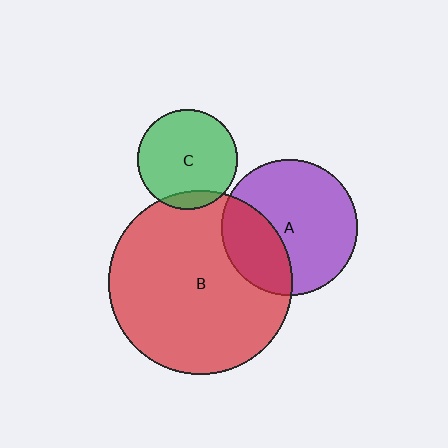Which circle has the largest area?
Circle B (red).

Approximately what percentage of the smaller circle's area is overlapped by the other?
Approximately 10%.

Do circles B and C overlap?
Yes.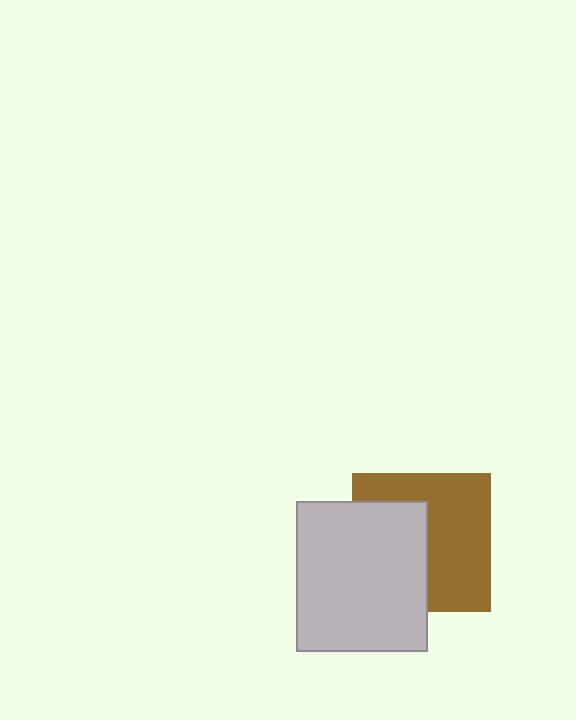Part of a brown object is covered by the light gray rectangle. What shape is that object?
It is a square.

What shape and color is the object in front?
The object in front is a light gray rectangle.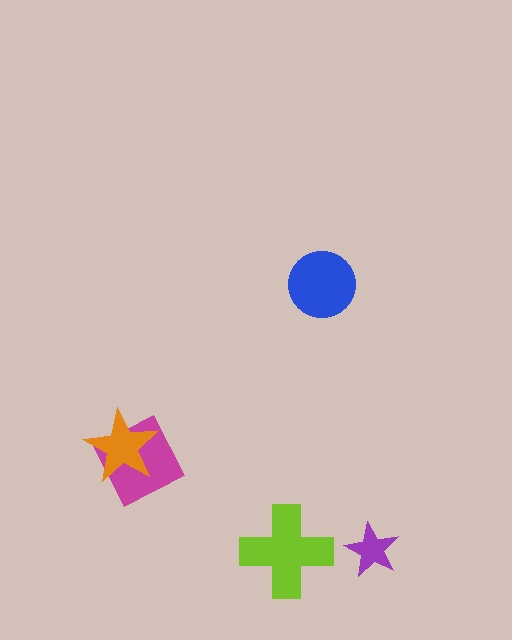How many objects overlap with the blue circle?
0 objects overlap with the blue circle.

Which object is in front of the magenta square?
The orange star is in front of the magenta square.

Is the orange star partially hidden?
No, no other shape covers it.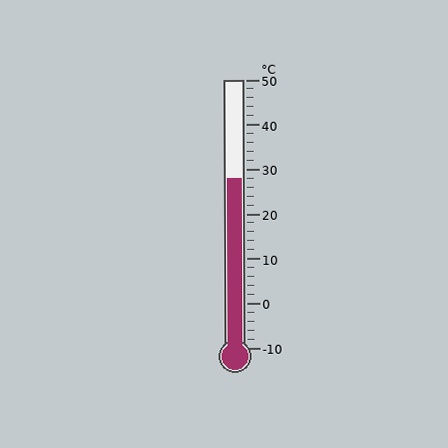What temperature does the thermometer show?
The thermometer shows approximately 28°C.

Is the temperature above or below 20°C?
The temperature is above 20°C.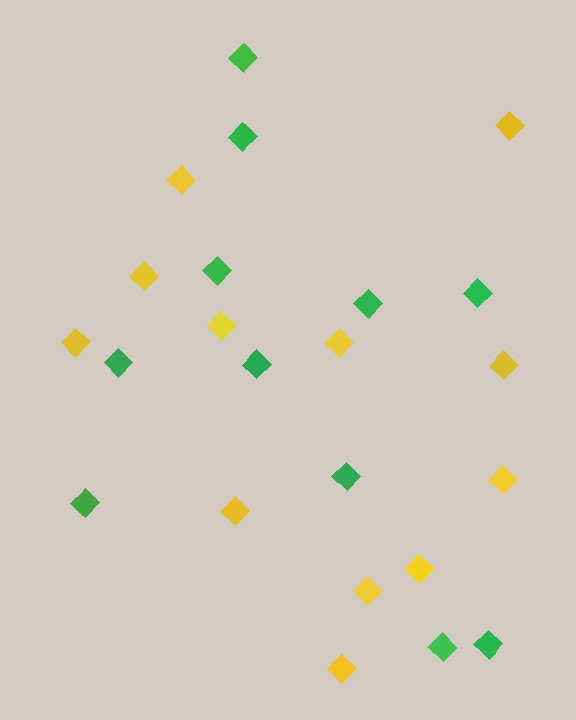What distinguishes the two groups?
There are 2 groups: one group of green diamonds (11) and one group of yellow diamonds (12).